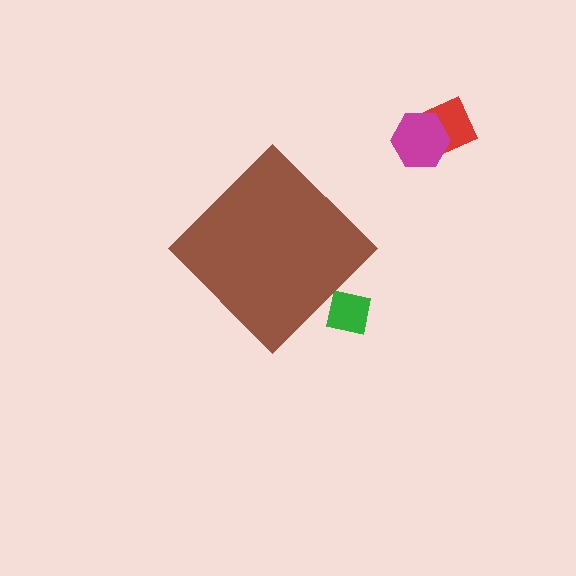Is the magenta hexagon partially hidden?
No, the magenta hexagon is fully visible.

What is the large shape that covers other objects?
A brown diamond.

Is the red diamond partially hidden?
No, the red diamond is fully visible.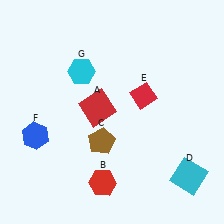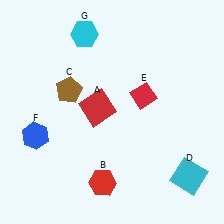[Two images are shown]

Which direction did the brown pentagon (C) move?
The brown pentagon (C) moved up.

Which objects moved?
The objects that moved are: the brown pentagon (C), the cyan hexagon (G).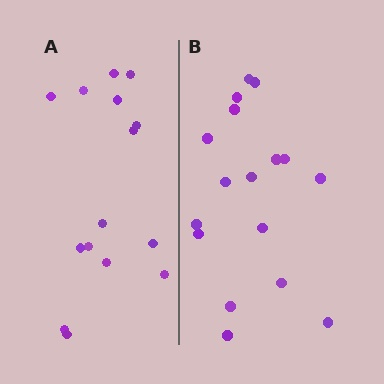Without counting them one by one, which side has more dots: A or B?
Region B (the right region) has more dots.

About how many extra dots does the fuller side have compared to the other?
Region B has just a few more — roughly 2 or 3 more dots than region A.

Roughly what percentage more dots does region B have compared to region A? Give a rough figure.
About 15% more.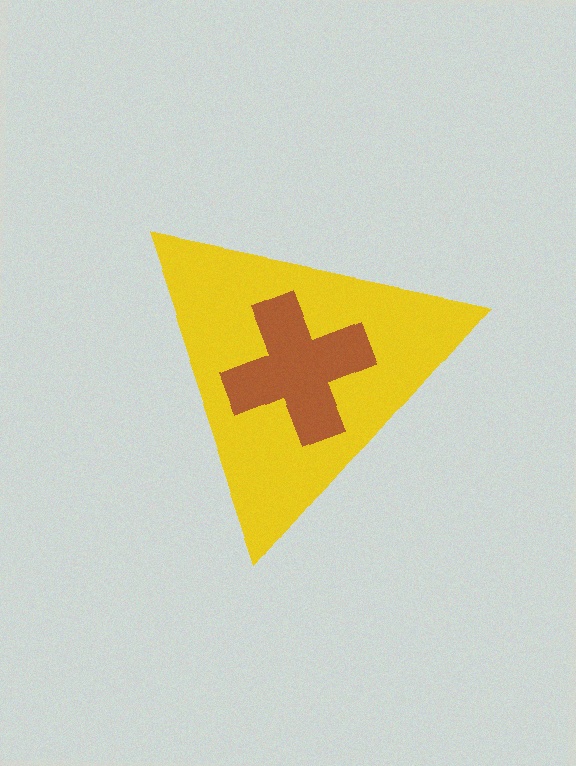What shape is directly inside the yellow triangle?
The brown cross.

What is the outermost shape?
The yellow triangle.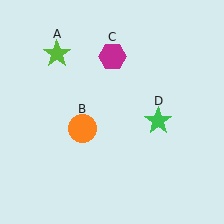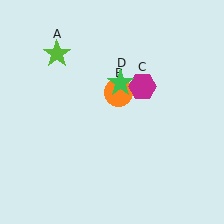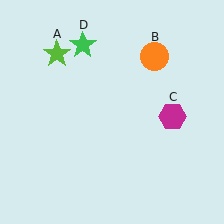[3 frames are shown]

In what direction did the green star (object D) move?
The green star (object D) moved up and to the left.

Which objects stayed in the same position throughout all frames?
Lime star (object A) remained stationary.